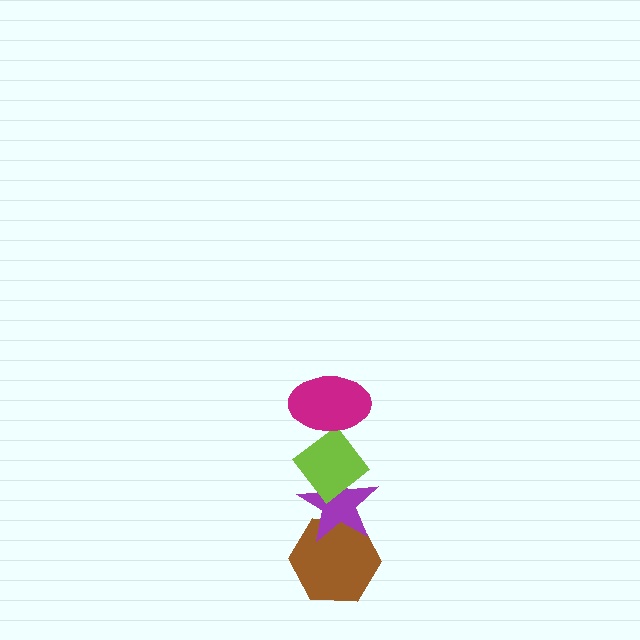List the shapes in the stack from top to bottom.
From top to bottom: the magenta ellipse, the lime diamond, the purple star, the brown hexagon.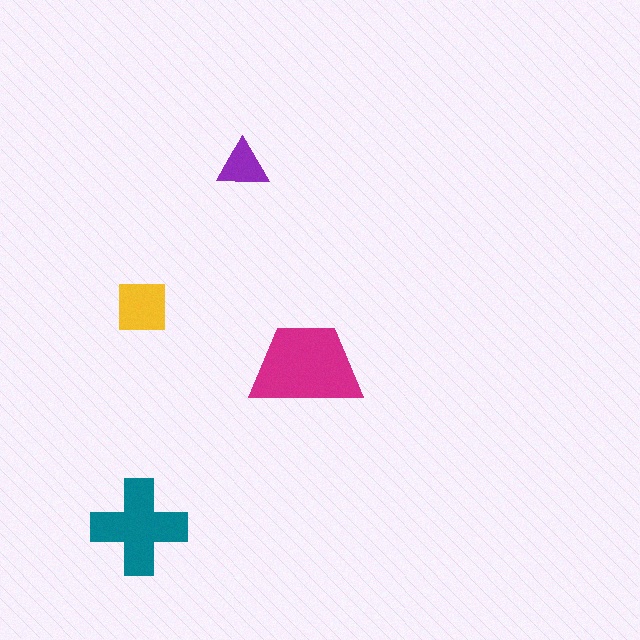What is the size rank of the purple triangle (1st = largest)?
4th.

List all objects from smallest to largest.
The purple triangle, the yellow square, the teal cross, the magenta trapezoid.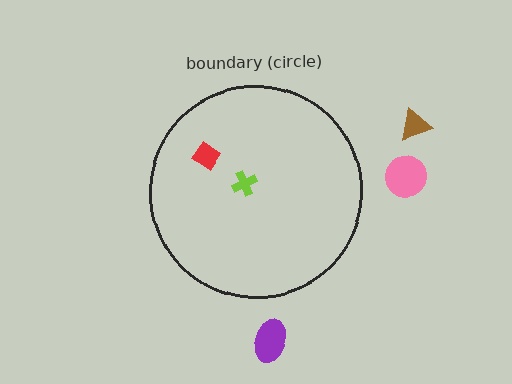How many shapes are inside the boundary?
2 inside, 3 outside.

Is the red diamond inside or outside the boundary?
Inside.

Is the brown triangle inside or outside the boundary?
Outside.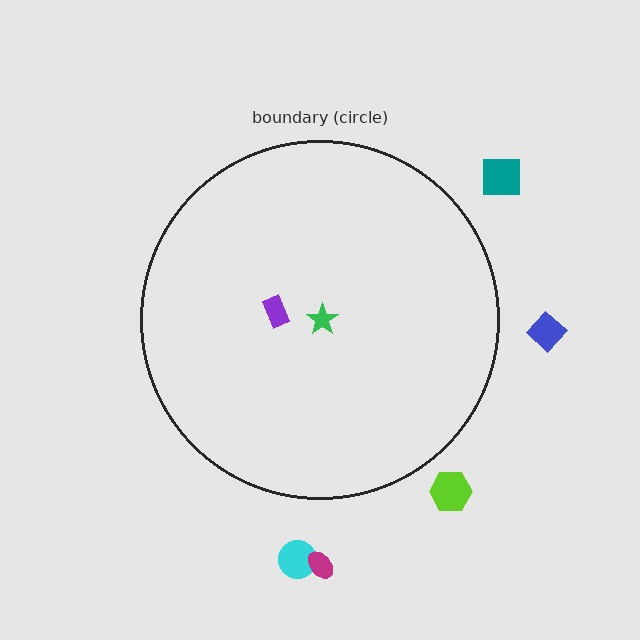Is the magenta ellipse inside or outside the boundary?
Outside.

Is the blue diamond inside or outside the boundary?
Outside.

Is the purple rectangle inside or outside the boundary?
Inside.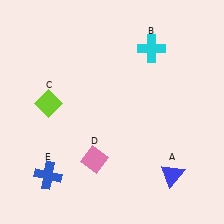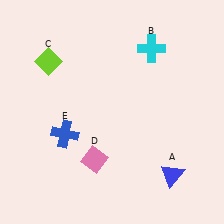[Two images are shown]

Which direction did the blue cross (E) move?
The blue cross (E) moved up.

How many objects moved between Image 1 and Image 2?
2 objects moved between the two images.